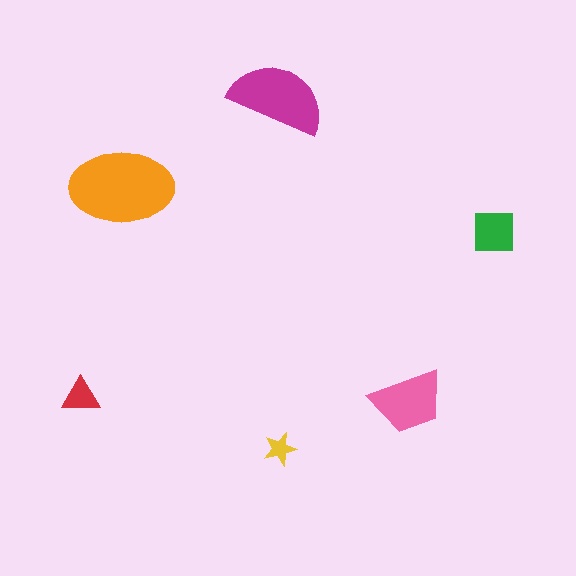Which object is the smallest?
The yellow star.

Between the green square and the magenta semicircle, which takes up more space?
The magenta semicircle.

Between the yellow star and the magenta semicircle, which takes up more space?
The magenta semicircle.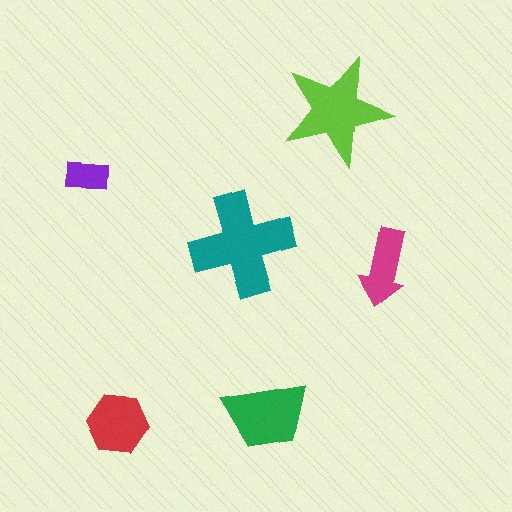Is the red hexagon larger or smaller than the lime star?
Smaller.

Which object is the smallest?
The purple rectangle.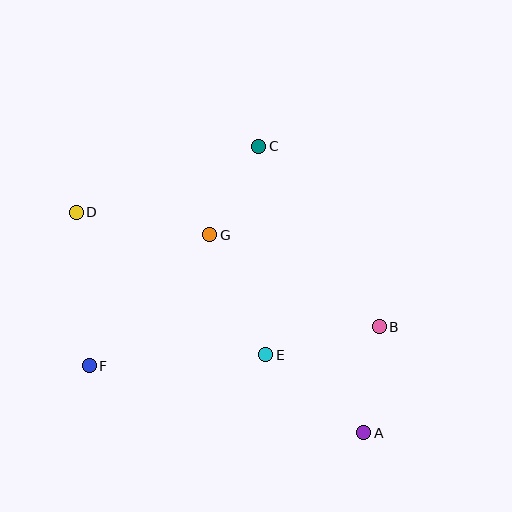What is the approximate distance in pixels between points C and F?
The distance between C and F is approximately 278 pixels.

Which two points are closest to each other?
Points C and G are closest to each other.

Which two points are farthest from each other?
Points A and D are farthest from each other.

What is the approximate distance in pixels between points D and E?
The distance between D and E is approximately 237 pixels.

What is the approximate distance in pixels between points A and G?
The distance between A and G is approximately 251 pixels.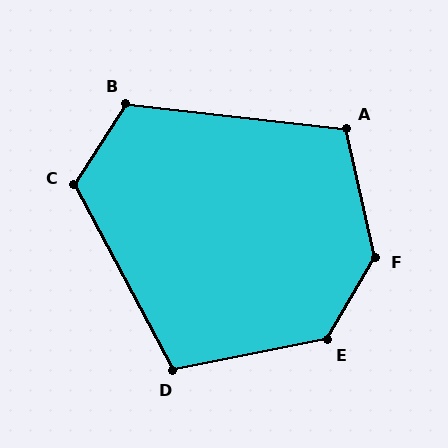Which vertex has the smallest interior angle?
D, at approximately 107 degrees.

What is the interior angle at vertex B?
Approximately 116 degrees (obtuse).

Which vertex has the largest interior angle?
F, at approximately 137 degrees.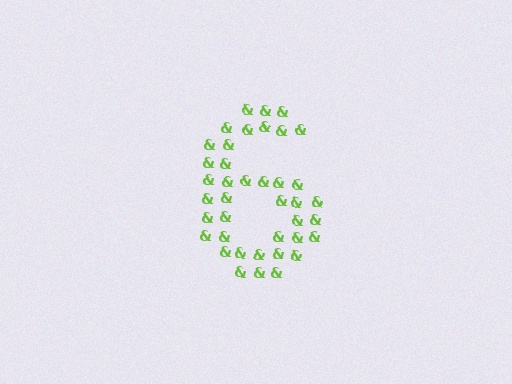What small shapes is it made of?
It is made of small ampersands.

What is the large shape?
The large shape is the digit 6.